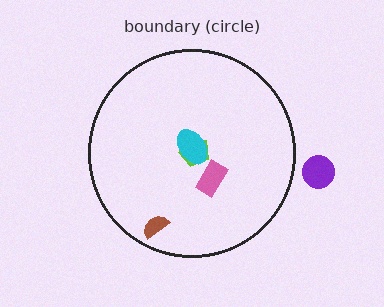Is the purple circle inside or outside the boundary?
Outside.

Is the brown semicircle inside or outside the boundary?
Inside.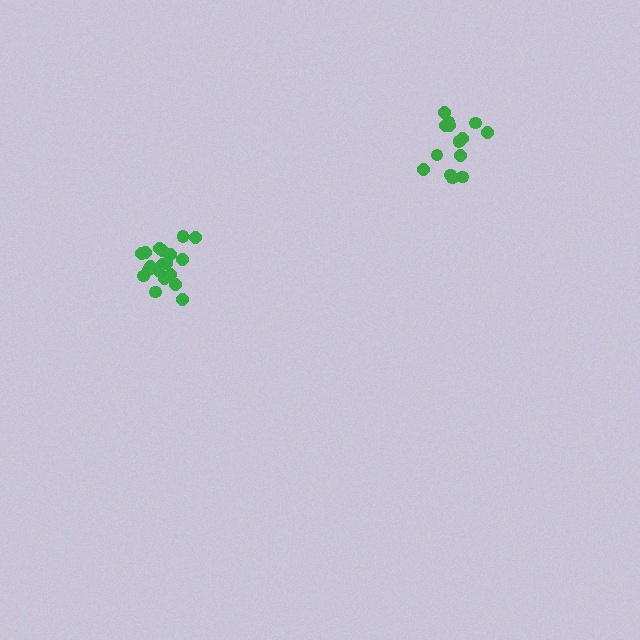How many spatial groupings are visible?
There are 2 spatial groupings.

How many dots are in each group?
Group 1: 19 dots, Group 2: 14 dots (33 total).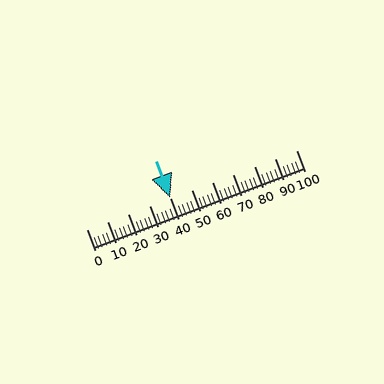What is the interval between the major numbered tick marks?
The major tick marks are spaced 10 units apart.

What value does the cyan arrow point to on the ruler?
The cyan arrow points to approximately 40.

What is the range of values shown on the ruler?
The ruler shows values from 0 to 100.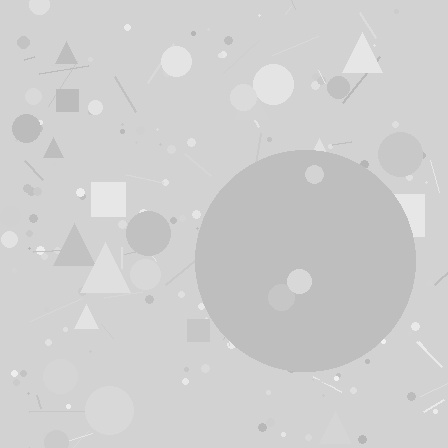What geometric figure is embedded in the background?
A circle is embedded in the background.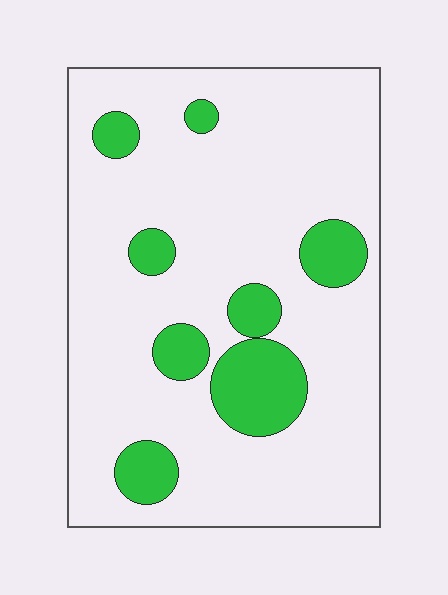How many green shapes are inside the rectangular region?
8.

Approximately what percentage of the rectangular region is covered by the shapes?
Approximately 15%.